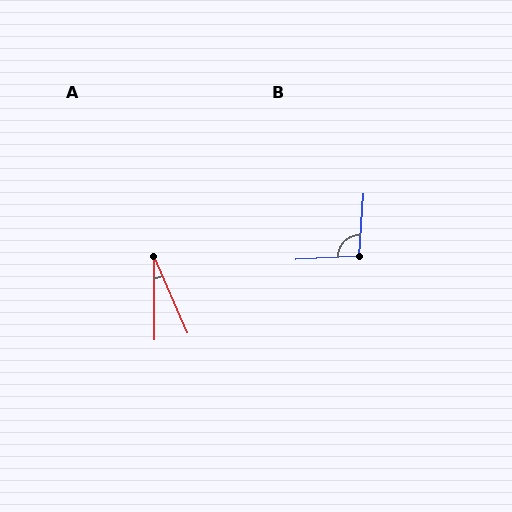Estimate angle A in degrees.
Approximately 23 degrees.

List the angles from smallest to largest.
A (23°), B (97°).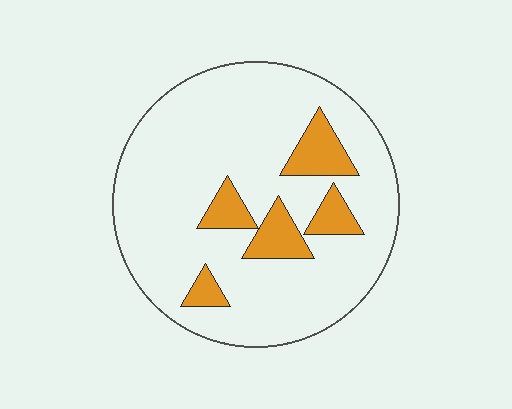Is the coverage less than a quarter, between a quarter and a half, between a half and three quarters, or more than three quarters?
Less than a quarter.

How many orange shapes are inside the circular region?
5.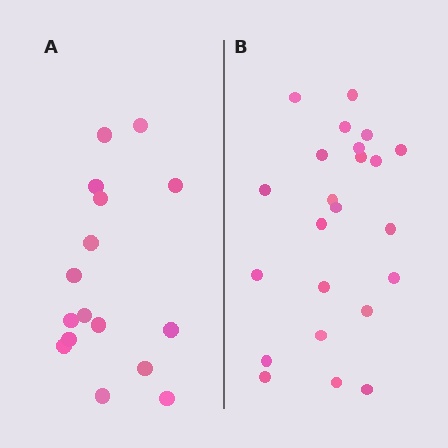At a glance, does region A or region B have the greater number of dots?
Region B (the right region) has more dots.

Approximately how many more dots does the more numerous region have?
Region B has roughly 8 or so more dots than region A.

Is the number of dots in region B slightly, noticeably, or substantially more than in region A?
Region B has noticeably more, but not dramatically so. The ratio is roughly 1.4 to 1.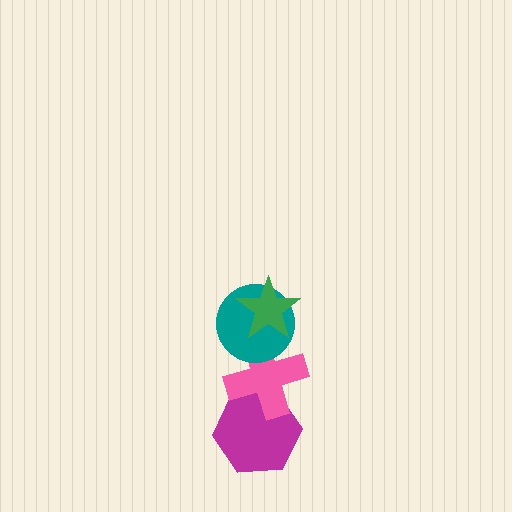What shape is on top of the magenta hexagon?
The pink cross is on top of the magenta hexagon.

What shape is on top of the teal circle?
The green star is on top of the teal circle.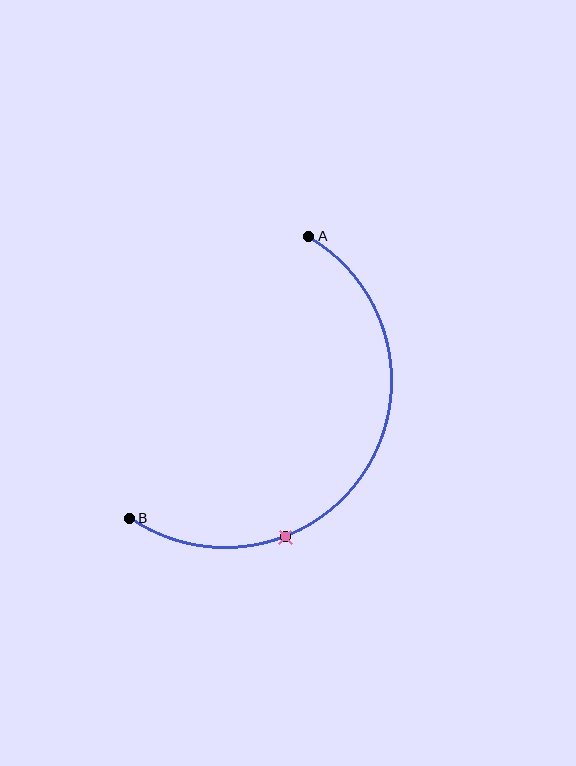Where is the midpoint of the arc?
The arc midpoint is the point on the curve farthest from the straight line joining A and B. It sits to the right of that line.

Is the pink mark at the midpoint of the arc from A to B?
No. The pink mark lies on the arc but is closer to endpoint B. The arc midpoint would be at the point on the curve equidistant along the arc from both A and B.